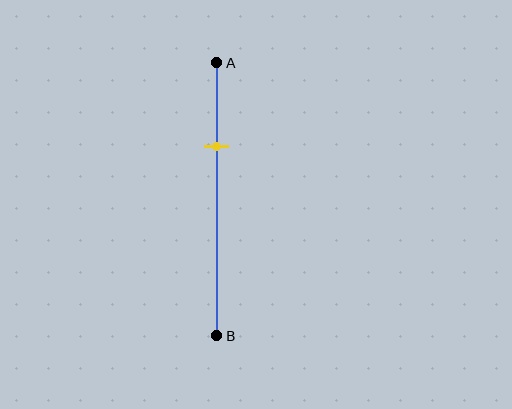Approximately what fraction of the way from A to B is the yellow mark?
The yellow mark is approximately 30% of the way from A to B.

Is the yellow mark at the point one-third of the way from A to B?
Yes, the mark is approximately at the one-third point.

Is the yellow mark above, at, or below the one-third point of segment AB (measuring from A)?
The yellow mark is approximately at the one-third point of segment AB.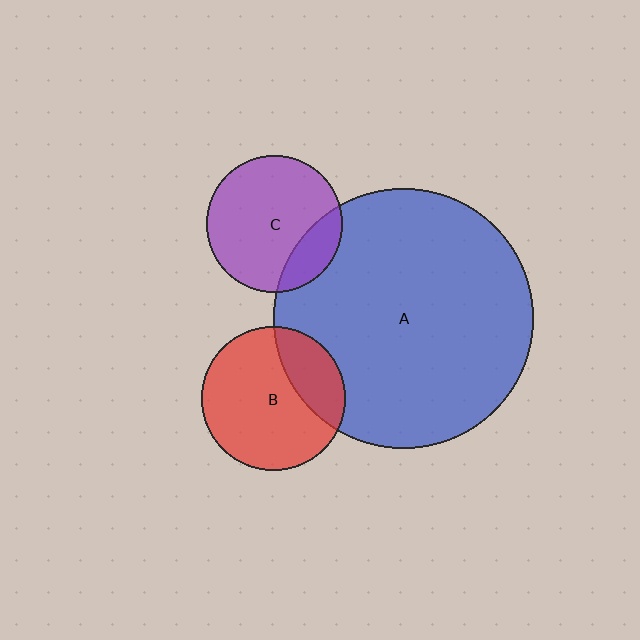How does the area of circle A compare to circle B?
Approximately 3.3 times.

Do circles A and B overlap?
Yes.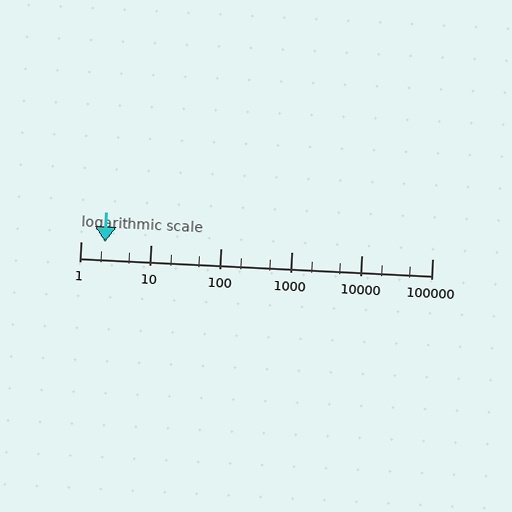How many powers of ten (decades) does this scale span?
The scale spans 5 decades, from 1 to 100000.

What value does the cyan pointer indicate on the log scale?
The pointer indicates approximately 2.2.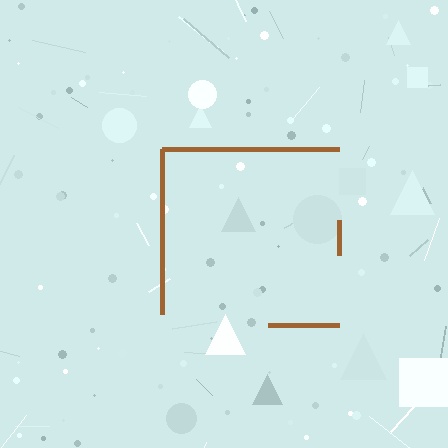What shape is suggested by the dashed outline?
The dashed outline suggests a square.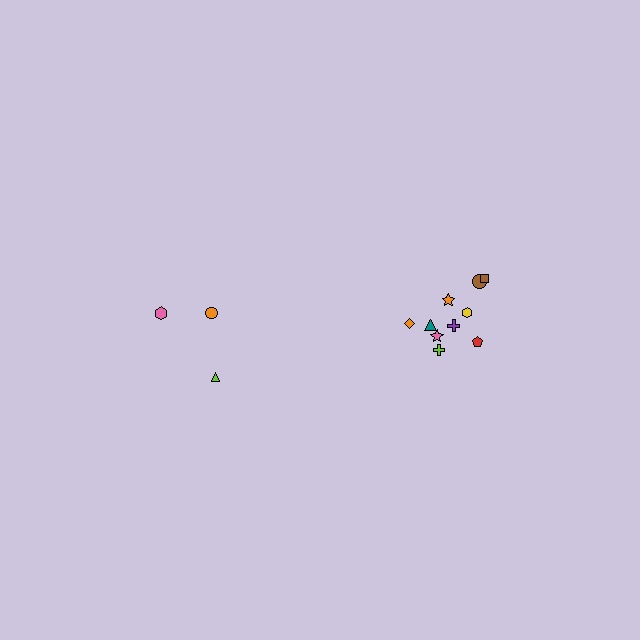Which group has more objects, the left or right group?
The right group.